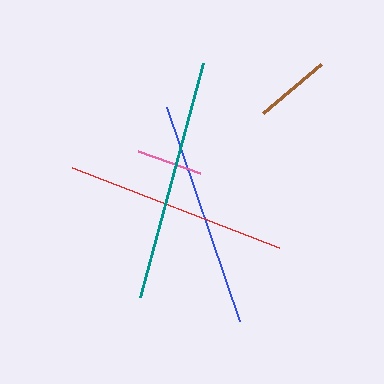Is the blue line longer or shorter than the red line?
The blue line is longer than the red line.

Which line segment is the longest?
The teal line is the longest at approximately 243 pixels.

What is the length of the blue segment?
The blue segment is approximately 227 pixels long.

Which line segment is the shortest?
The pink line is the shortest at approximately 66 pixels.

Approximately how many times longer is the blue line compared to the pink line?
The blue line is approximately 3.4 times the length of the pink line.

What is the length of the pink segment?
The pink segment is approximately 66 pixels long.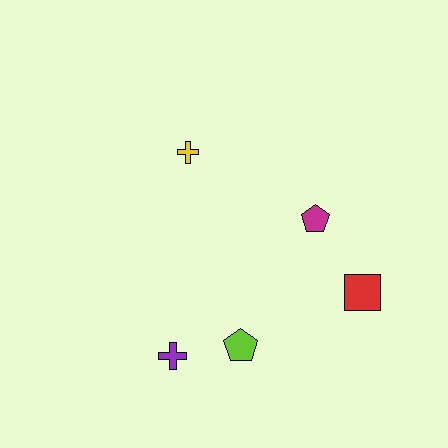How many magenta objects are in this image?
There is 1 magenta object.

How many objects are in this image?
There are 5 objects.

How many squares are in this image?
There is 1 square.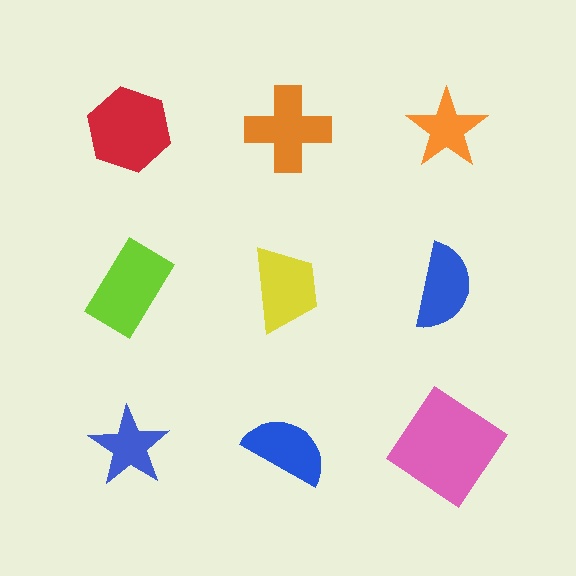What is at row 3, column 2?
A blue semicircle.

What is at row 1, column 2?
An orange cross.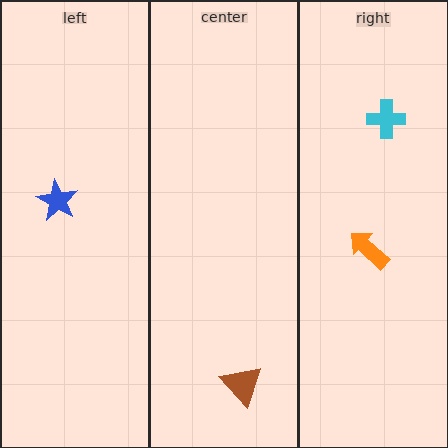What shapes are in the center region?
The brown triangle.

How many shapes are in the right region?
2.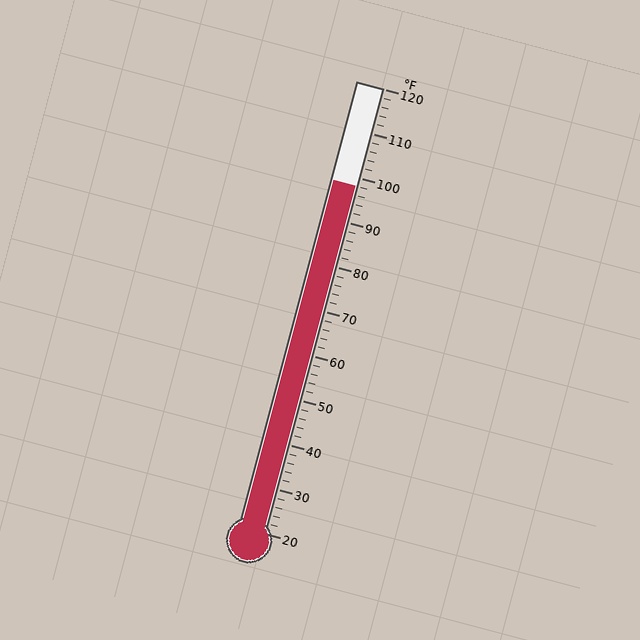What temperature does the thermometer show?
The thermometer shows approximately 98°F.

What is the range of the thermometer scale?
The thermometer scale ranges from 20°F to 120°F.